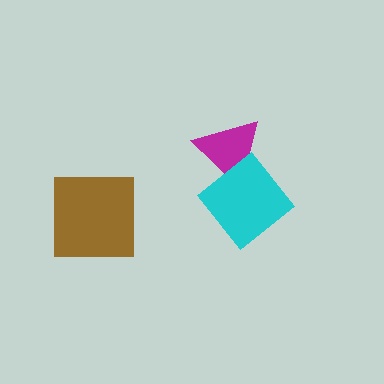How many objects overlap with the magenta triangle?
1 object overlaps with the magenta triangle.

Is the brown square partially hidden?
No, no other shape covers it.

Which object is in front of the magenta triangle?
The cyan diamond is in front of the magenta triangle.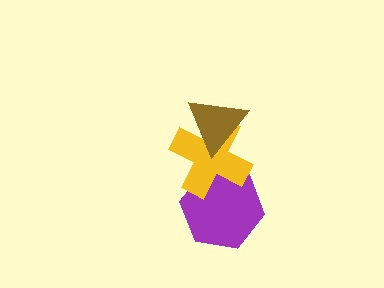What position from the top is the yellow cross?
The yellow cross is 2nd from the top.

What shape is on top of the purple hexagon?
The yellow cross is on top of the purple hexagon.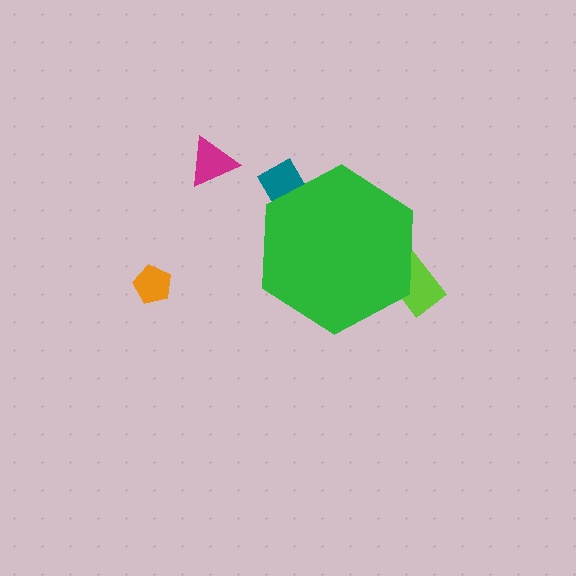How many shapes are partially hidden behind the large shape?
2 shapes are partially hidden.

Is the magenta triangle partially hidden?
No, the magenta triangle is fully visible.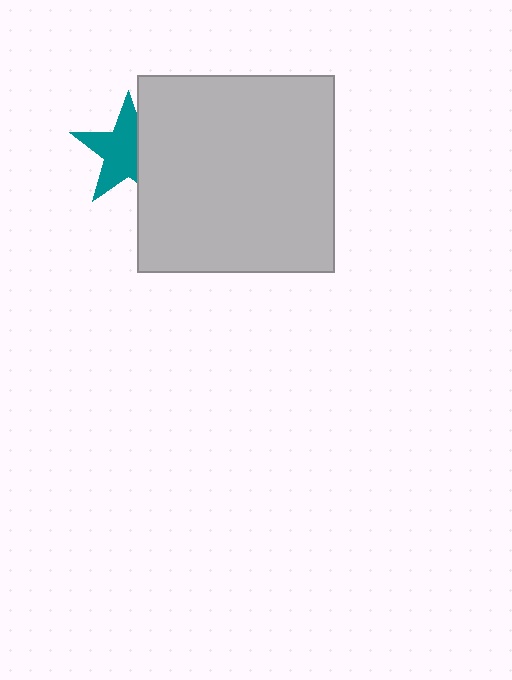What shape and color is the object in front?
The object in front is a light gray square.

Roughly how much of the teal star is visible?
Most of it is visible (roughly 66%).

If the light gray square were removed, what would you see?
You would see the complete teal star.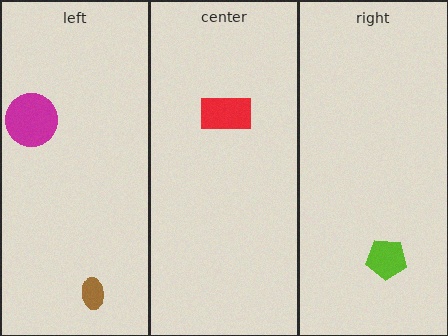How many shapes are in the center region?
1.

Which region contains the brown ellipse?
The left region.